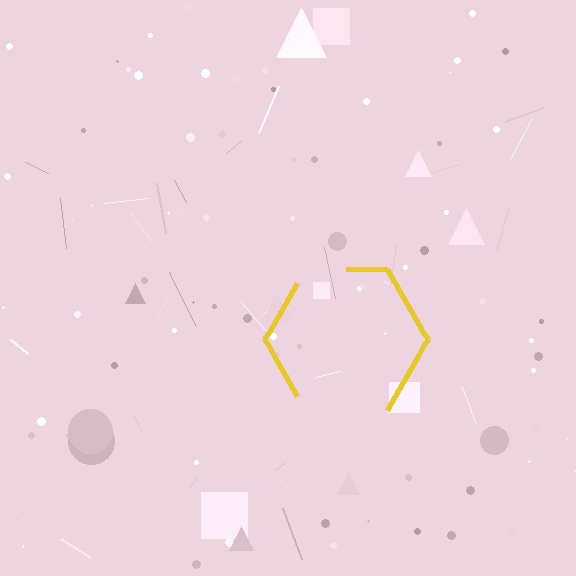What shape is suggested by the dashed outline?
The dashed outline suggests a hexagon.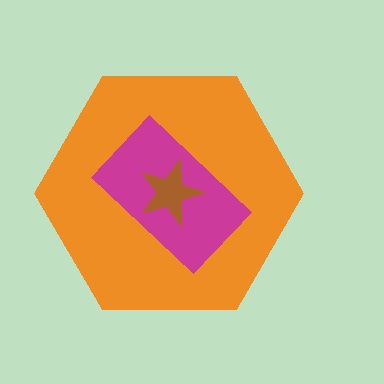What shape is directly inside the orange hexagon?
The magenta rectangle.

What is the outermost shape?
The orange hexagon.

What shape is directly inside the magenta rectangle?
The brown star.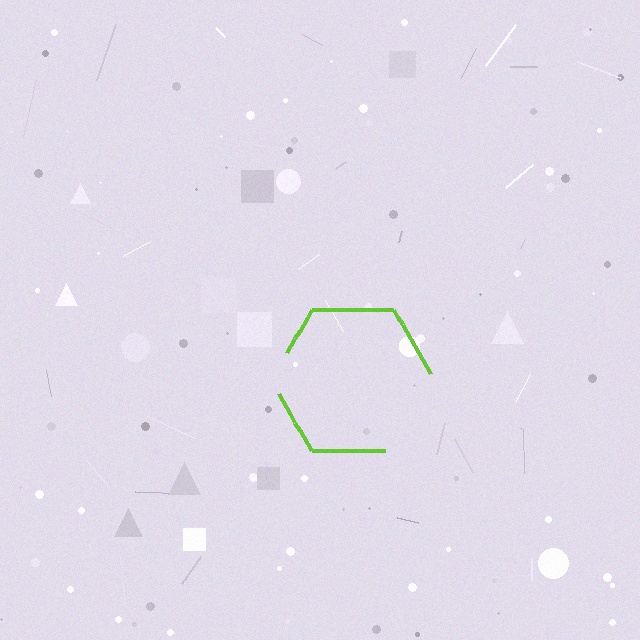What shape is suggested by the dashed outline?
The dashed outline suggests a hexagon.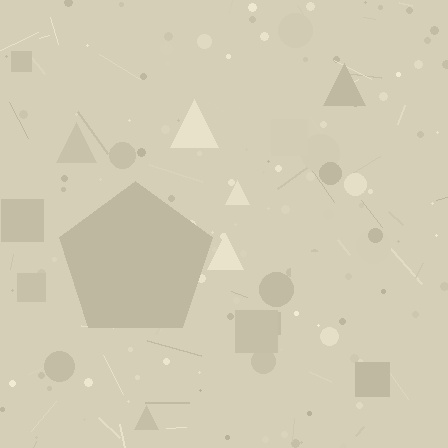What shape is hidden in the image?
A pentagon is hidden in the image.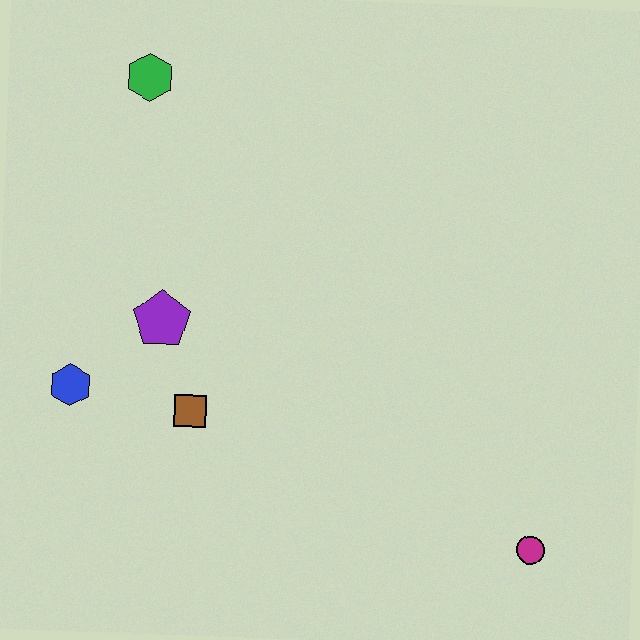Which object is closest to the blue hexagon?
The purple pentagon is closest to the blue hexagon.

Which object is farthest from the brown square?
The magenta circle is farthest from the brown square.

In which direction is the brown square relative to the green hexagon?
The brown square is below the green hexagon.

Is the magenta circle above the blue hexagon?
No